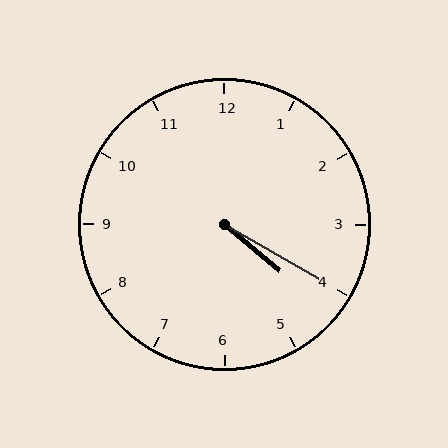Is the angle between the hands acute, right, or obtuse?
It is acute.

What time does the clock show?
4:20.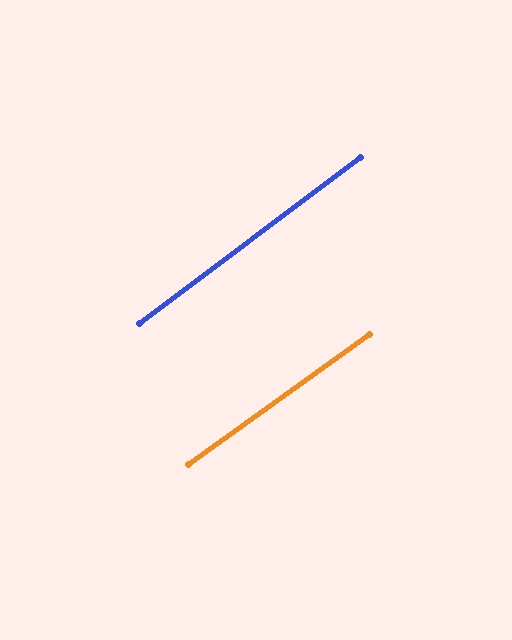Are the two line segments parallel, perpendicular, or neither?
Parallel — their directions differ by only 1.2°.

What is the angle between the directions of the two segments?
Approximately 1 degree.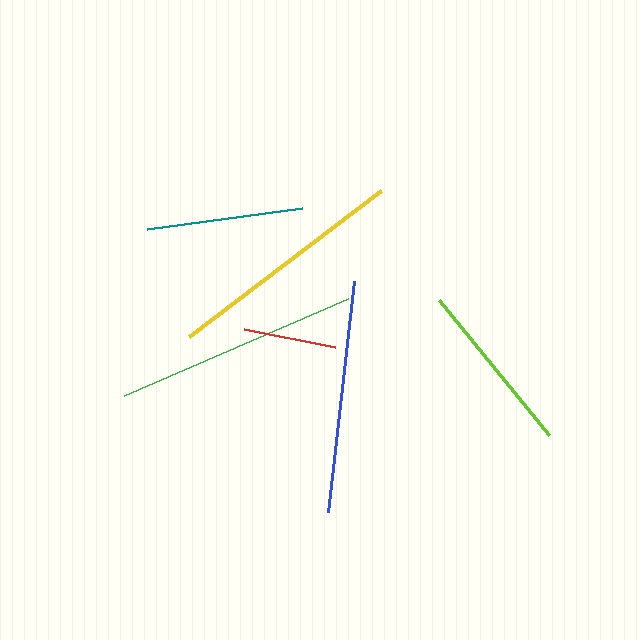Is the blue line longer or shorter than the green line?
The green line is longer than the blue line.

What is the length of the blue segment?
The blue segment is approximately 233 pixels long.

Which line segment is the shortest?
The red line is the shortest at approximately 93 pixels.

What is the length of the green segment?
The green segment is approximately 244 pixels long.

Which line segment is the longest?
The green line is the longest at approximately 244 pixels.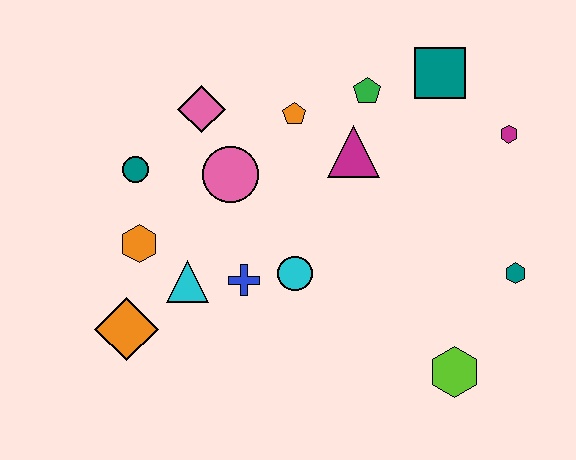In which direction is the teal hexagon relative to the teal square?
The teal hexagon is below the teal square.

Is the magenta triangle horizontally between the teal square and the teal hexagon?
No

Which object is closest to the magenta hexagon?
The teal square is closest to the magenta hexagon.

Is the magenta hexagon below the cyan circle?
No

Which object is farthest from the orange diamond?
The magenta hexagon is farthest from the orange diamond.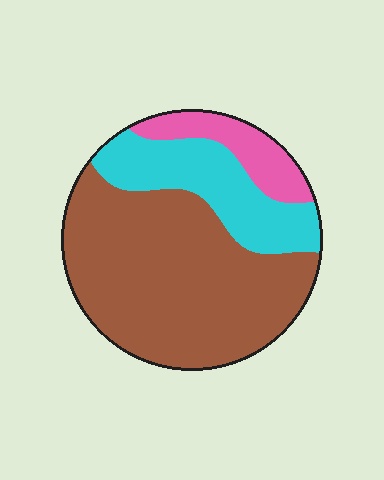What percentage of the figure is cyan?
Cyan takes up about one quarter (1/4) of the figure.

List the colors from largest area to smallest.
From largest to smallest: brown, cyan, pink.